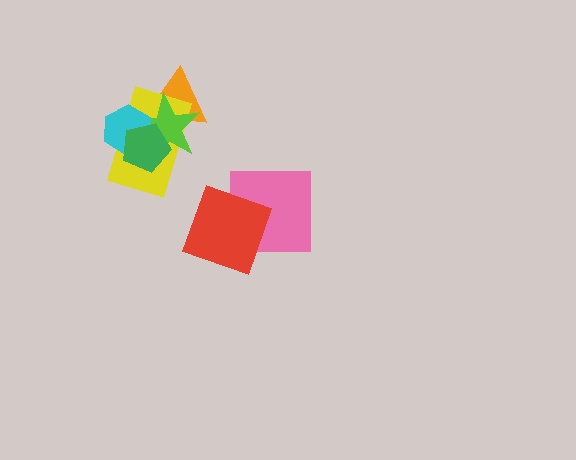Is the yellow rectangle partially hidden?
Yes, it is partially covered by another shape.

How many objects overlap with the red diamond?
1 object overlaps with the red diamond.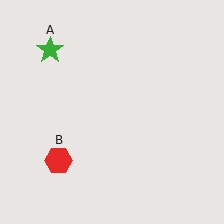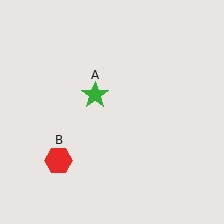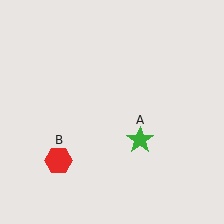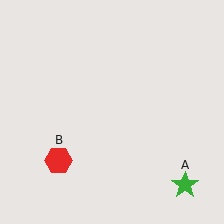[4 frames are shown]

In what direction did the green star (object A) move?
The green star (object A) moved down and to the right.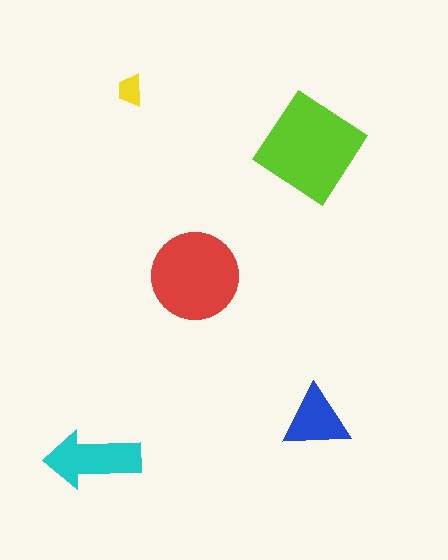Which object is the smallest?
The yellow trapezoid.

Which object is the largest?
The lime diamond.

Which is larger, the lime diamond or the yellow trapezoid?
The lime diamond.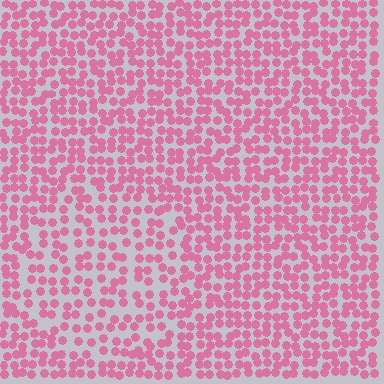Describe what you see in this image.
The image contains small pink elements arranged at two different densities. A circle-shaped region is visible where the elements are less densely packed than the surrounding area.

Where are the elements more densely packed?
The elements are more densely packed outside the circle boundary.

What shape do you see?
I see a circle.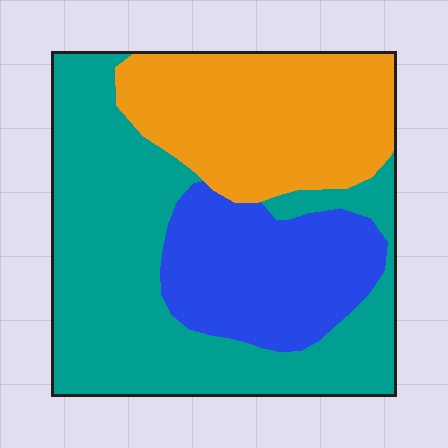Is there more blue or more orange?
Orange.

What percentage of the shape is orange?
Orange covers 29% of the shape.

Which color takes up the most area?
Teal, at roughly 50%.